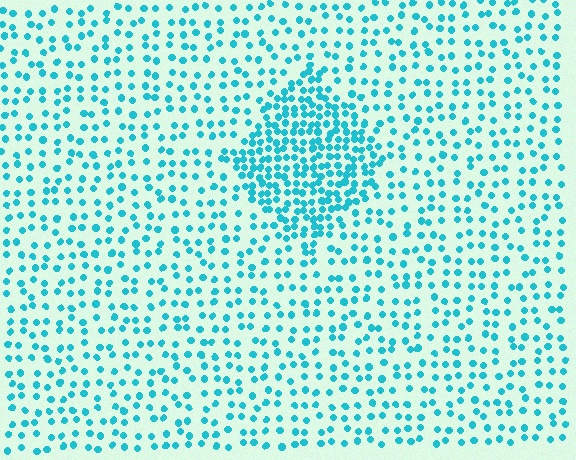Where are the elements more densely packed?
The elements are more densely packed inside the diamond boundary.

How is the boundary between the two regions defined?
The boundary is defined by a change in element density (approximately 2.2x ratio). All elements are the same color, size, and shape.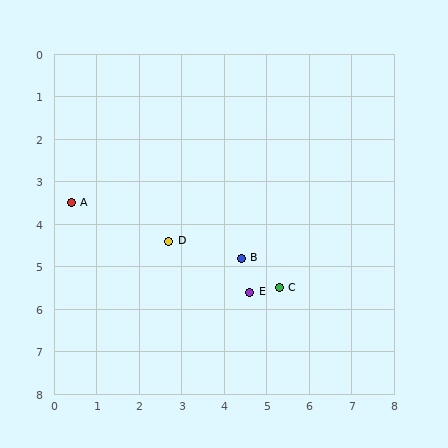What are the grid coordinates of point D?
Point D is at approximately (2.7, 4.4).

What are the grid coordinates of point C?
Point C is at approximately (5.3, 5.5).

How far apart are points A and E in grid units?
Points A and E are about 4.7 grid units apart.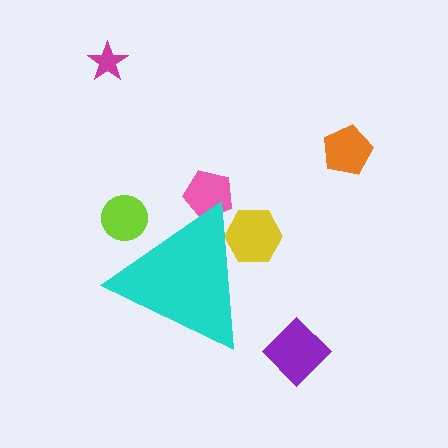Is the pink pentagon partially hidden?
Yes, the pink pentagon is partially hidden behind the cyan triangle.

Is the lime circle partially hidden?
Yes, the lime circle is partially hidden behind the cyan triangle.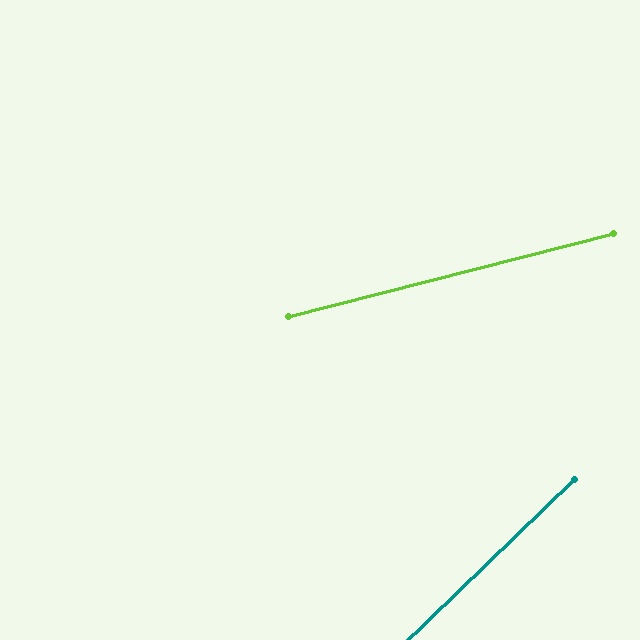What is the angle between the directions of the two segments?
Approximately 30 degrees.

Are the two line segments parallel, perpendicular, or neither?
Neither parallel nor perpendicular — they differ by about 30°.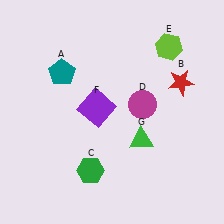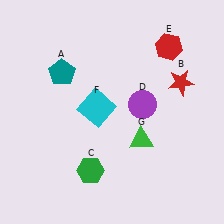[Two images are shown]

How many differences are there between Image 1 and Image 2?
There are 3 differences between the two images.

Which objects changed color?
D changed from magenta to purple. E changed from lime to red. F changed from purple to cyan.